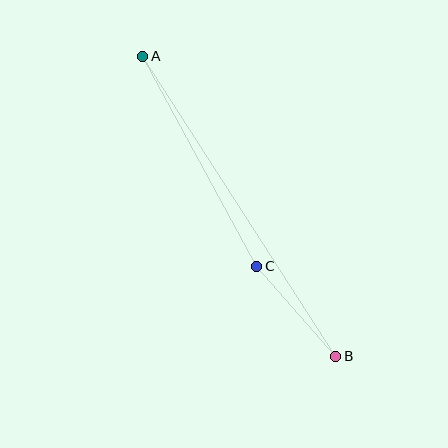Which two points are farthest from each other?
Points A and B are farthest from each other.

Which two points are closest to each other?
Points B and C are closest to each other.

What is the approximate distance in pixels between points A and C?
The distance between A and C is approximately 239 pixels.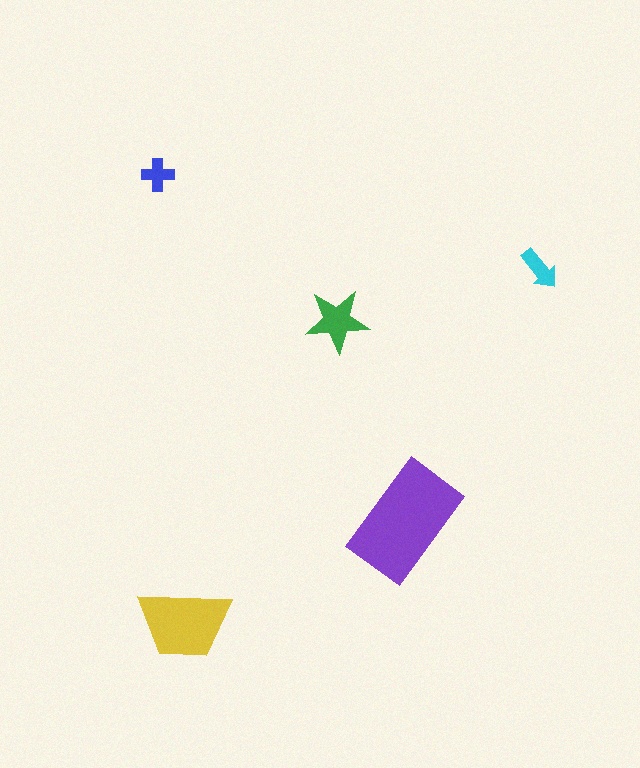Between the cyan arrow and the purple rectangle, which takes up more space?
The purple rectangle.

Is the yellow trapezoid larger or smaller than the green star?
Larger.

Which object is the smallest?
The blue cross.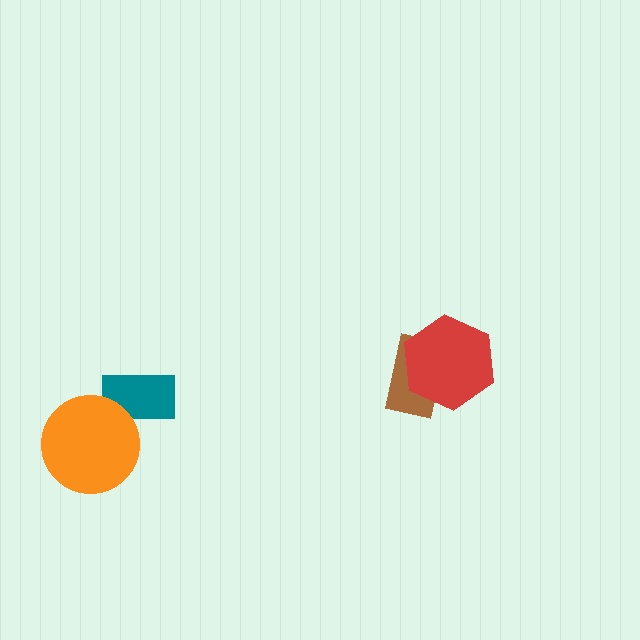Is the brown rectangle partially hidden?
Yes, it is partially covered by another shape.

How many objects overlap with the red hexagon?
1 object overlaps with the red hexagon.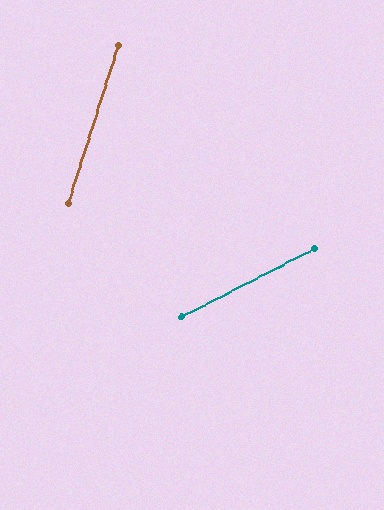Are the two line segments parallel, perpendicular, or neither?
Neither parallel nor perpendicular — they differ by about 45°.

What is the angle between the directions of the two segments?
Approximately 45 degrees.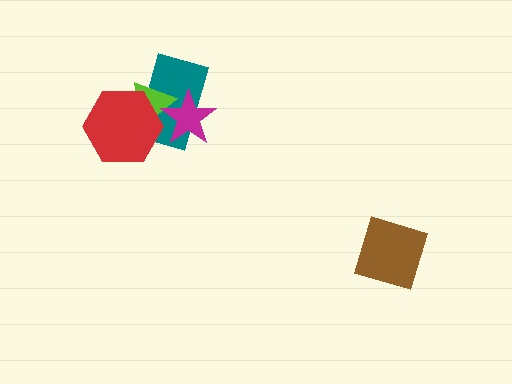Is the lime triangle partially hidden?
Yes, it is partially covered by another shape.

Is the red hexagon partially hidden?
No, no other shape covers it.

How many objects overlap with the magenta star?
2 objects overlap with the magenta star.